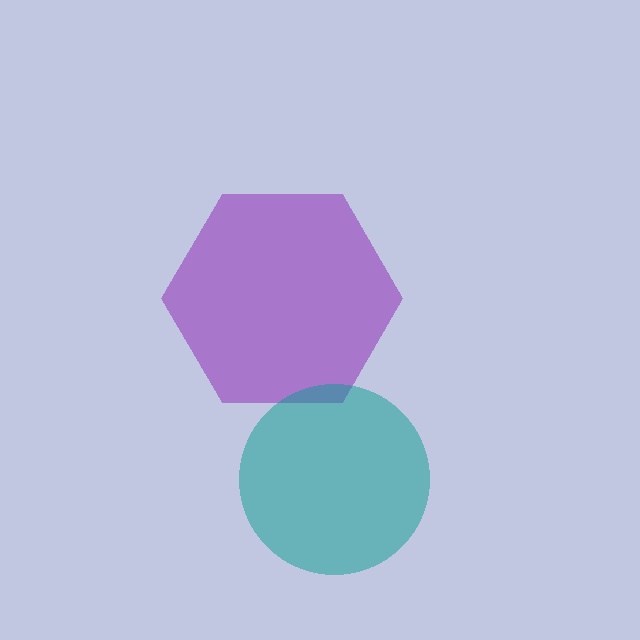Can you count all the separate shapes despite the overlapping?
Yes, there are 2 separate shapes.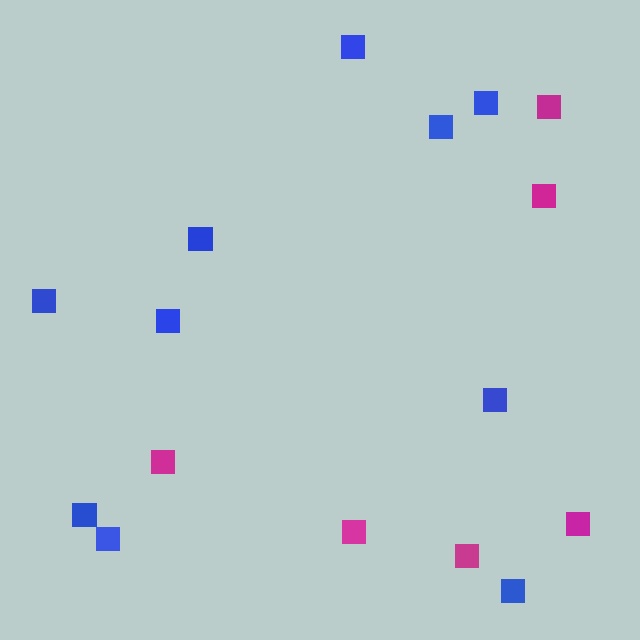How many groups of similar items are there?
There are 2 groups: one group of blue squares (10) and one group of magenta squares (6).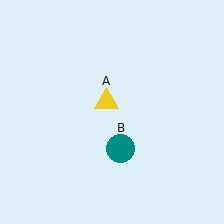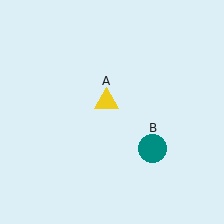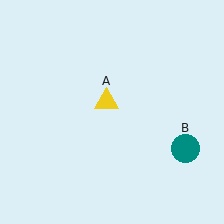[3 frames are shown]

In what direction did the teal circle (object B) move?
The teal circle (object B) moved right.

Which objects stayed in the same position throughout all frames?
Yellow triangle (object A) remained stationary.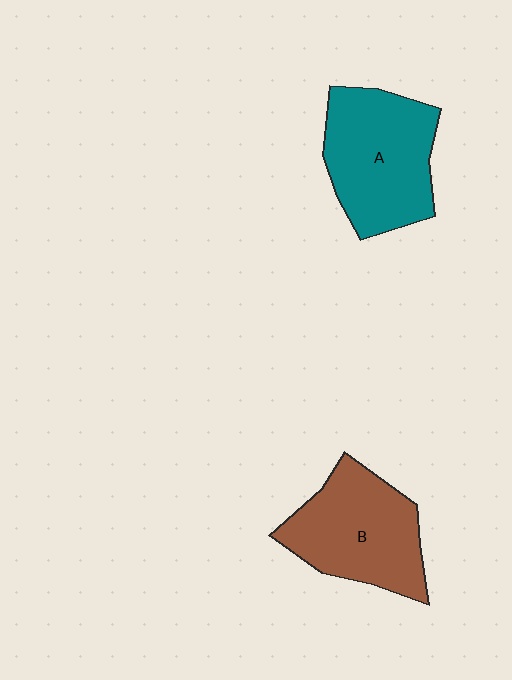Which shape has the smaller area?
Shape B (brown).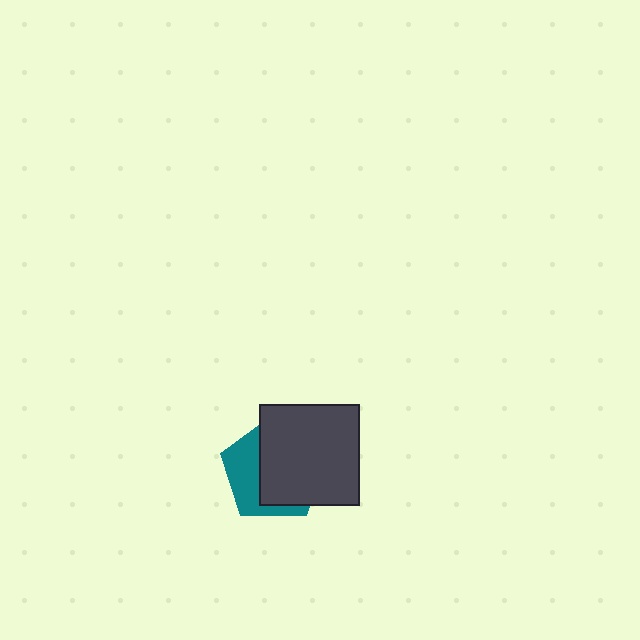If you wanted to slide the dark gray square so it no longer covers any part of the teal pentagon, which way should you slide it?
Slide it right — that is the most direct way to separate the two shapes.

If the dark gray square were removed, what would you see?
You would see the complete teal pentagon.